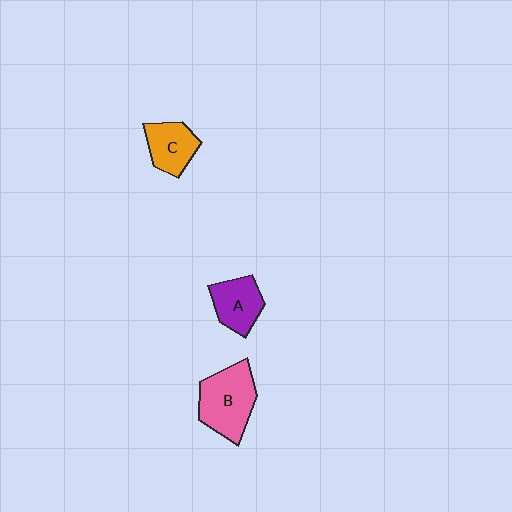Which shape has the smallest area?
Shape C (orange).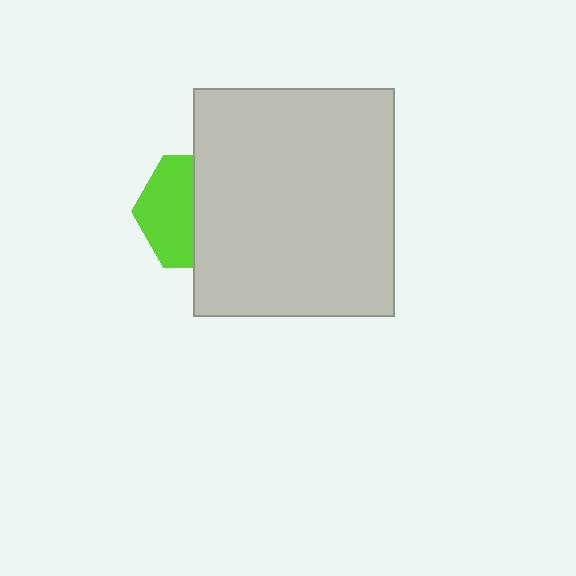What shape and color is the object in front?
The object in front is a light gray rectangle.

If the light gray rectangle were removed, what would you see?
You would see the complete lime hexagon.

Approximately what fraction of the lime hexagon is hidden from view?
Roughly 52% of the lime hexagon is hidden behind the light gray rectangle.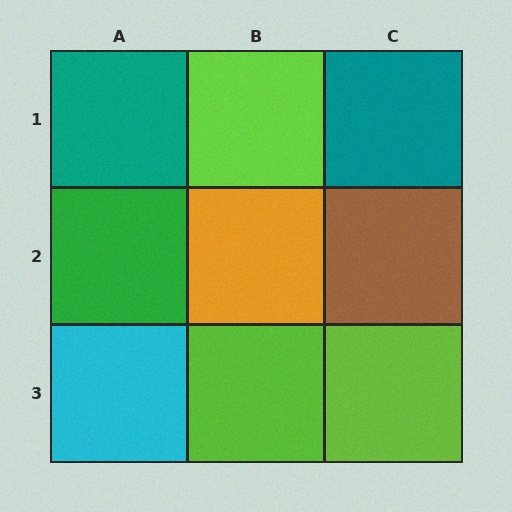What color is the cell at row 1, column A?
Teal.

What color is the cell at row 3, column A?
Cyan.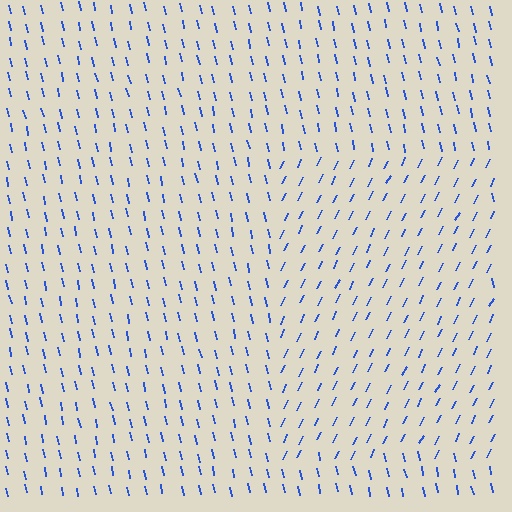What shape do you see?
I see a rectangle.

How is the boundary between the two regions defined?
The boundary is defined purely by a change in line orientation (approximately 39 degrees difference). All lines are the same color and thickness.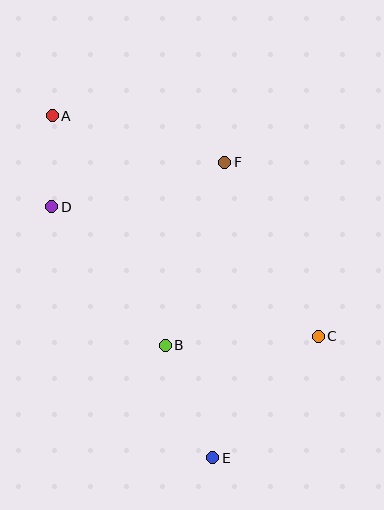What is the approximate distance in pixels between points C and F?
The distance between C and F is approximately 198 pixels.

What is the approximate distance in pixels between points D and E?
The distance between D and E is approximately 298 pixels.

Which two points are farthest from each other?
Points A and E are farthest from each other.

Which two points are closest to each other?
Points A and D are closest to each other.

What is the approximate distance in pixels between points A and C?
The distance between A and C is approximately 345 pixels.